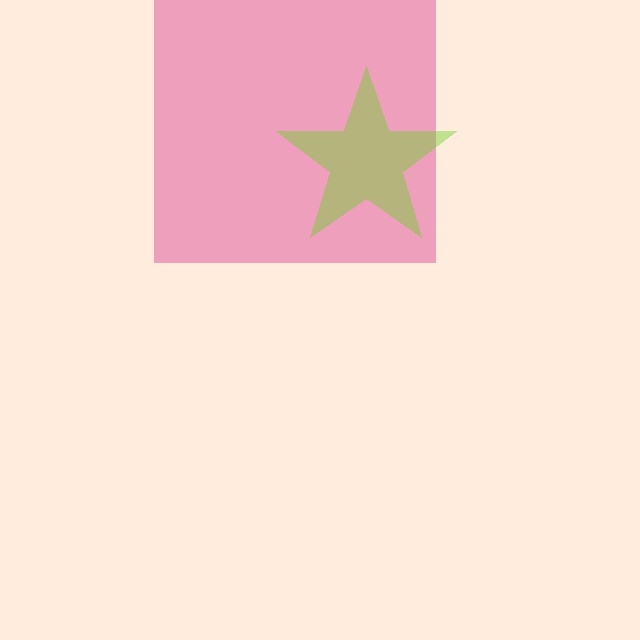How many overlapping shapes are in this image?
There are 2 overlapping shapes in the image.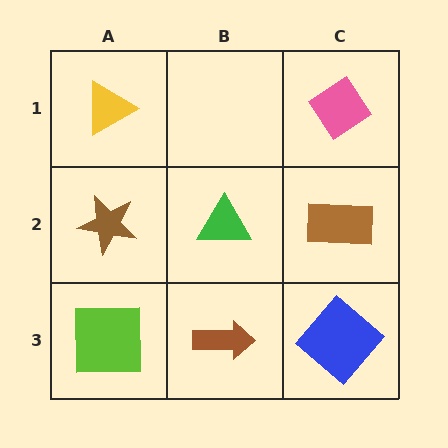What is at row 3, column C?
A blue diamond.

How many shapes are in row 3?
3 shapes.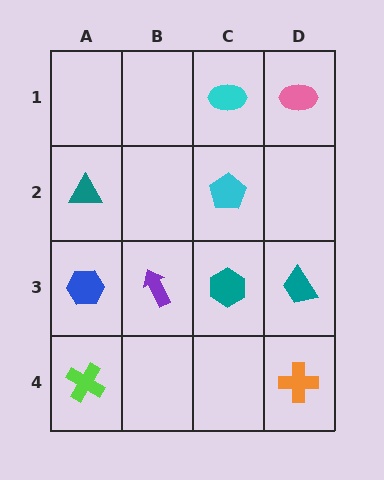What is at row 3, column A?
A blue hexagon.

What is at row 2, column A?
A teal triangle.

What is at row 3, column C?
A teal hexagon.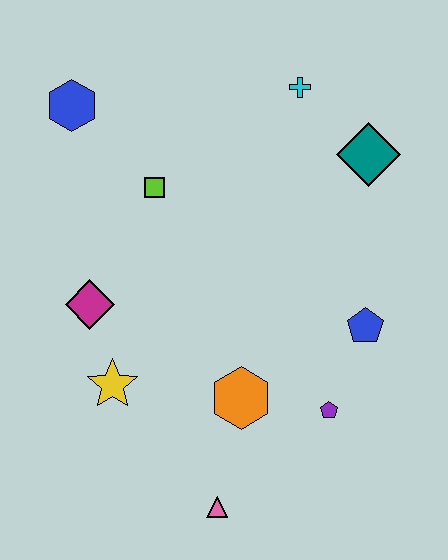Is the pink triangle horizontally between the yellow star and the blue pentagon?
Yes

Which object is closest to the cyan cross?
The teal diamond is closest to the cyan cross.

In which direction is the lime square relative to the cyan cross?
The lime square is to the left of the cyan cross.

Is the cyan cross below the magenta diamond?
No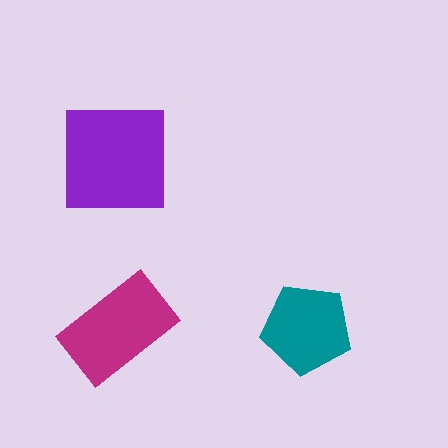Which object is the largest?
The purple square.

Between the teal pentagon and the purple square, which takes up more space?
The purple square.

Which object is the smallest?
The teal pentagon.